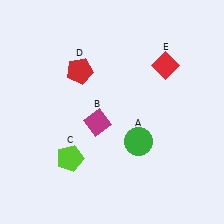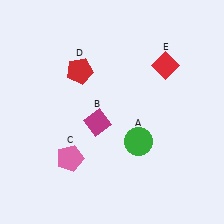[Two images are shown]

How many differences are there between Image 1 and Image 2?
There is 1 difference between the two images.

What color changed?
The pentagon (C) changed from lime in Image 1 to pink in Image 2.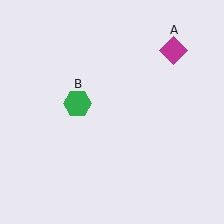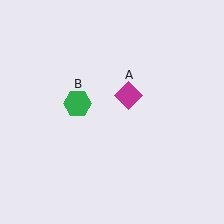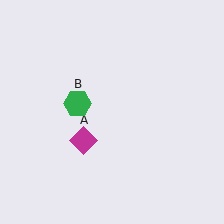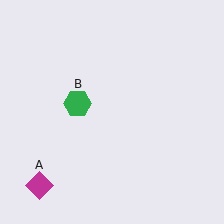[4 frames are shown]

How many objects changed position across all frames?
1 object changed position: magenta diamond (object A).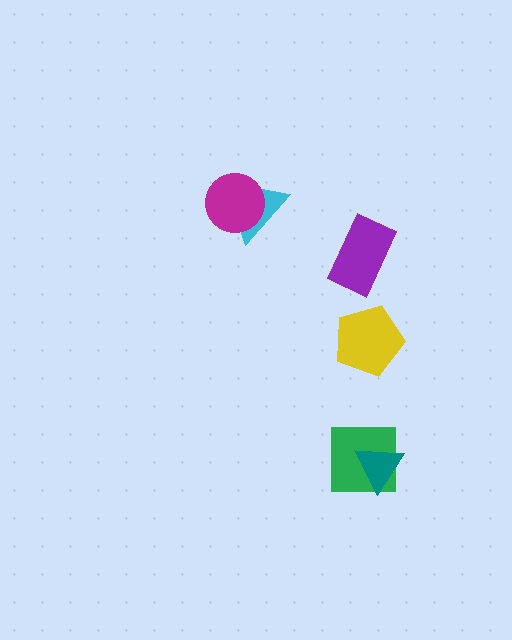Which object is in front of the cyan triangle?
The magenta circle is in front of the cyan triangle.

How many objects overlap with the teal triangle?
1 object overlaps with the teal triangle.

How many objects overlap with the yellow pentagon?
0 objects overlap with the yellow pentagon.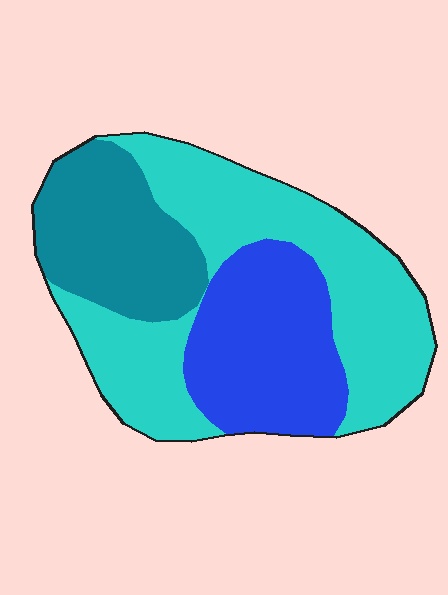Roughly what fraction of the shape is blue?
Blue takes up about one quarter (1/4) of the shape.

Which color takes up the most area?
Cyan, at roughly 50%.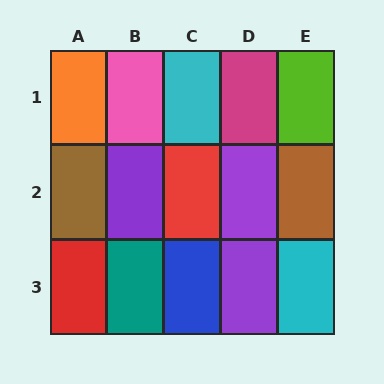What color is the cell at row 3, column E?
Cyan.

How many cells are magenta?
1 cell is magenta.